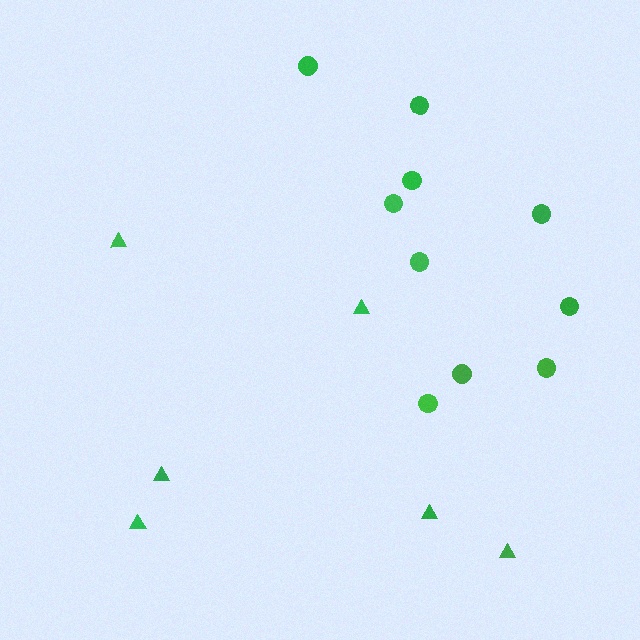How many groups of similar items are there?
There are 2 groups: one group of triangles (6) and one group of circles (10).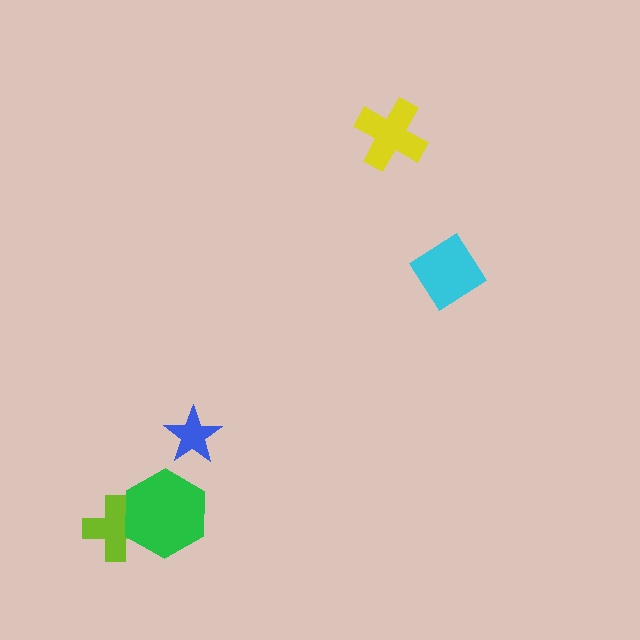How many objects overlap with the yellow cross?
0 objects overlap with the yellow cross.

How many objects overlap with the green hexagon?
1 object overlaps with the green hexagon.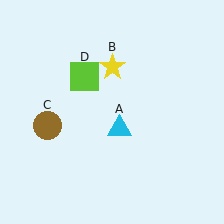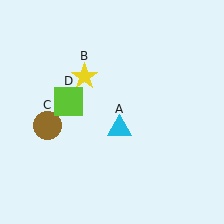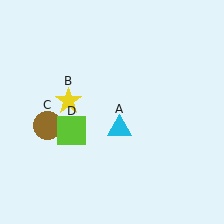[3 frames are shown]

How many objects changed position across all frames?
2 objects changed position: yellow star (object B), lime square (object D).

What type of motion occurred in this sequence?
The yellow star (object B), lime square (object D) rotated counterclockwise around the center of the scene.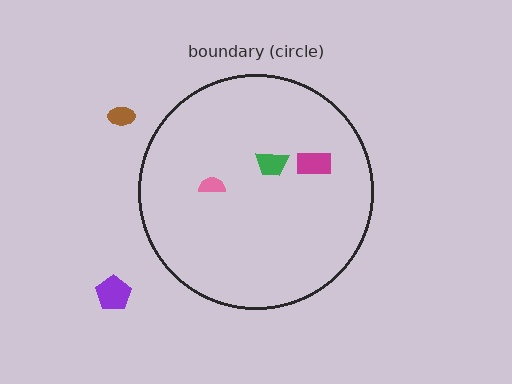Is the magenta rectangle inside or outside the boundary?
Inside.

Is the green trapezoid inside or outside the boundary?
Inside.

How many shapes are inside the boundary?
3 inside, 2 outside.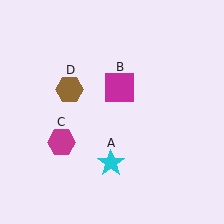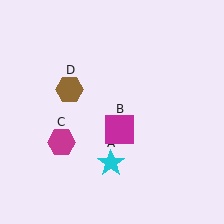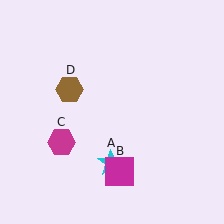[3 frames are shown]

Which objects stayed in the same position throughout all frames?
Cyan star (object A) and magenta hexagon (object C) and brown hexagon (object D) remained stationary.